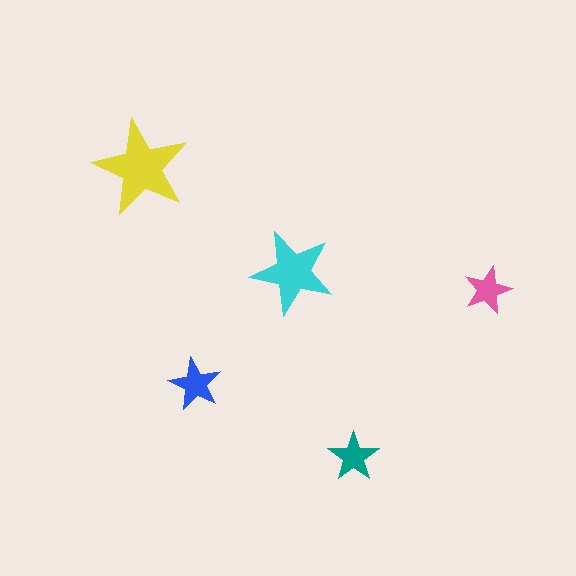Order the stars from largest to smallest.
the yellow one, the cyan one, the blue one, the teal one, the pink one.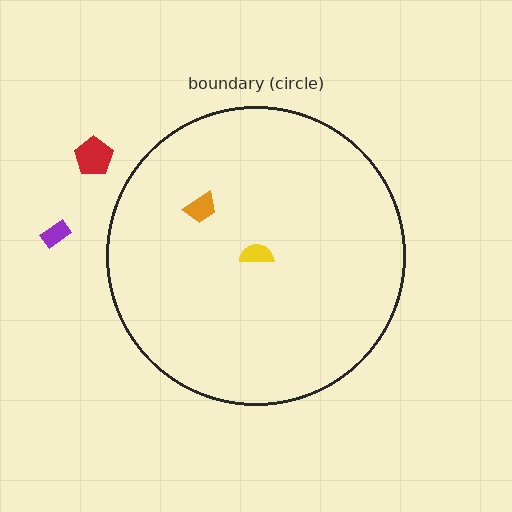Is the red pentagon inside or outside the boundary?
Outside.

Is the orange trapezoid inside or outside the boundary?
Inside.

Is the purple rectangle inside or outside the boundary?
Outside.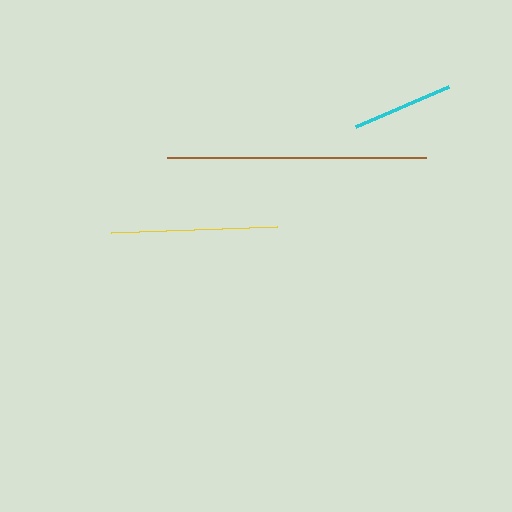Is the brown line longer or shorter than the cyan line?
The brown line is longer than the cyan line.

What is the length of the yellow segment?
The yellow segment is approximately 167 pixels long.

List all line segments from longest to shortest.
From longest to shortest: brown, yellow, cyan.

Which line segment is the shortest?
The cyan line is the shortest at approximately 102 pixels.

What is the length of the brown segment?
The brown segment is approximately 259 pixels long.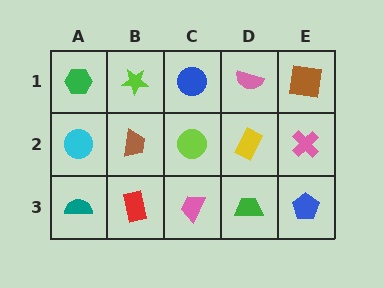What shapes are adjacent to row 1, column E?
A pink cross (row 2, column E), a pink semicircle (row 1, column D).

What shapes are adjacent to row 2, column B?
A lime star (row 1, column B), a red rectangle (row 3, column B), a cyan circle (row 2, column A), a lime circle (row 2, column C).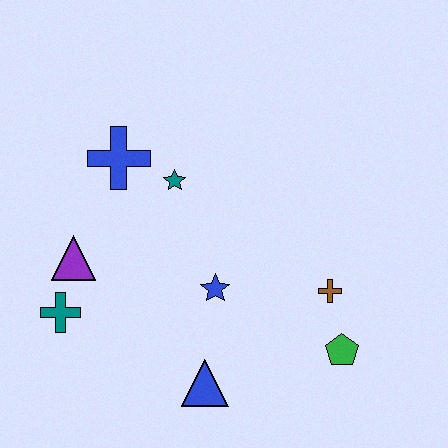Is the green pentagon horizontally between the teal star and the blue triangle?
No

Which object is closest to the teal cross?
The purple triangle is closest to the teal cross.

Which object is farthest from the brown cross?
The teal cross is farthest from the brown cross.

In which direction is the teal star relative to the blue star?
The teal star is above the blue star.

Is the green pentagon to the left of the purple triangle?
No